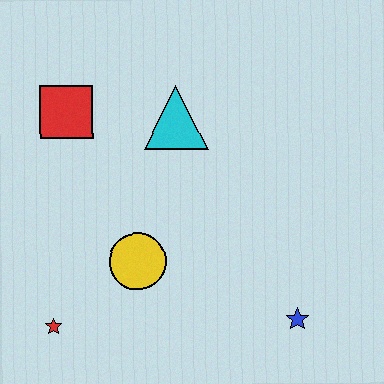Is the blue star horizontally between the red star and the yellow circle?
No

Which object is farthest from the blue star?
The red square is farthest from the blue star.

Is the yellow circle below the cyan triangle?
Yes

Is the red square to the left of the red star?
No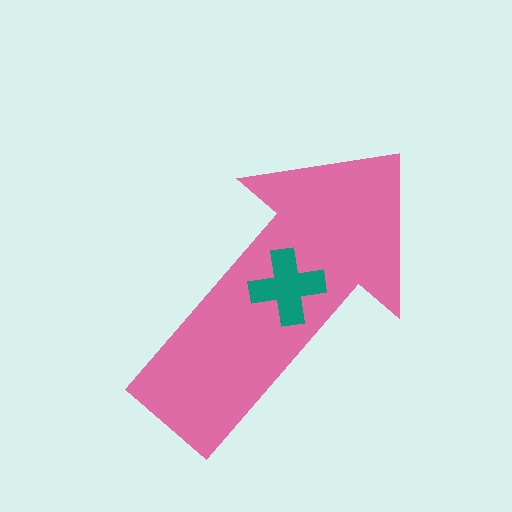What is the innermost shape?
The teal cross.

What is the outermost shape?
The pink arrow.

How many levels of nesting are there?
2.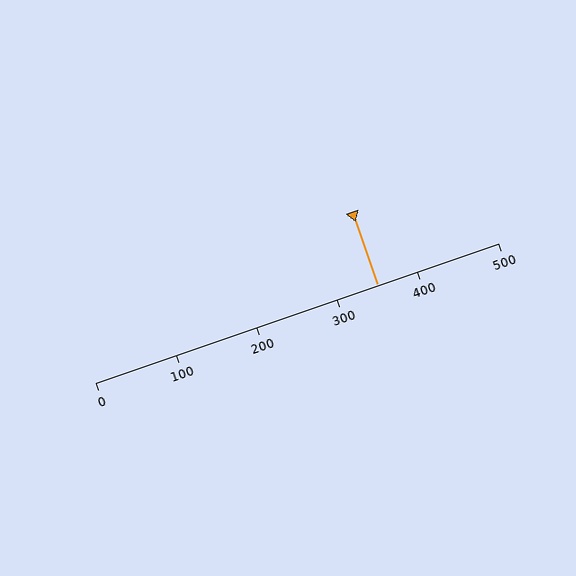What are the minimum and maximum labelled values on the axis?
The axis runs from 0 to 500.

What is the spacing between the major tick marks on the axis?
The major ticks are spaced 100 apart.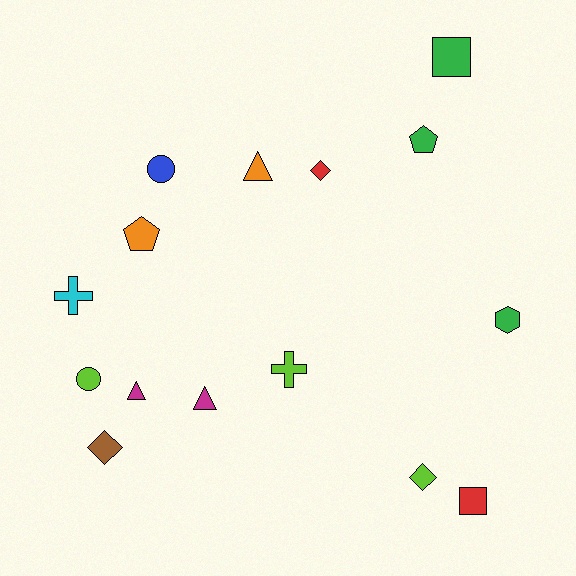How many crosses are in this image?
There are 2 crosses.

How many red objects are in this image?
There are 2 red objects.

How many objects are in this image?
There are 15 objects.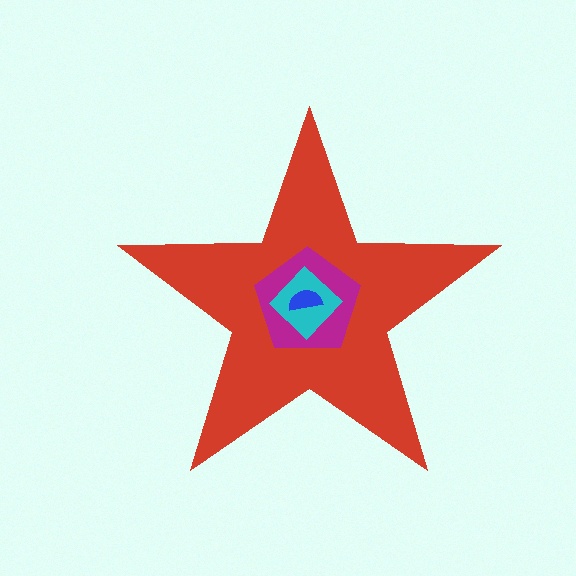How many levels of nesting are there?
4.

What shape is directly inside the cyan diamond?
The blue semicircle.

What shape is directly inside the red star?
The magenta pentagon.